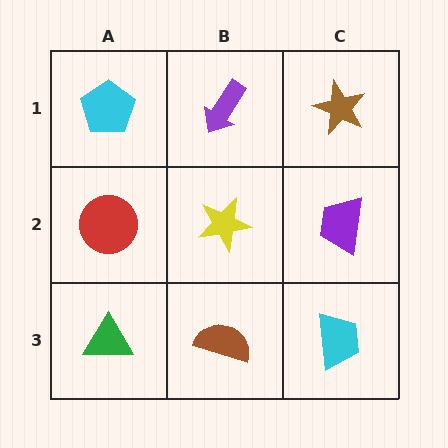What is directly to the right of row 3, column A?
A brown semicircle.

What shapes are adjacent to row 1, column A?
A red circle (row 2, column A), a purple arrow (row 1, column B).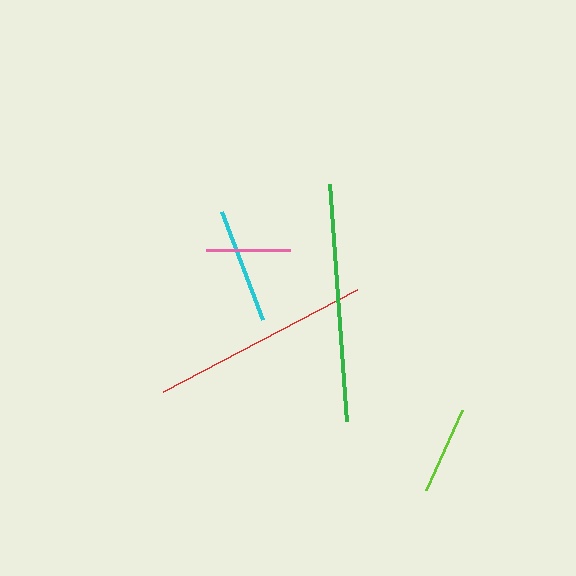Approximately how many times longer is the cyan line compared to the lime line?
The cyan line is approximately 1.3 times the length of the lime line.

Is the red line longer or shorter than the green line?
The green line is longer than the red line.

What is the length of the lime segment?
The lime segment is approximately 88 pixels long.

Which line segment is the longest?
The green line is the longest at approximately 238 pixels.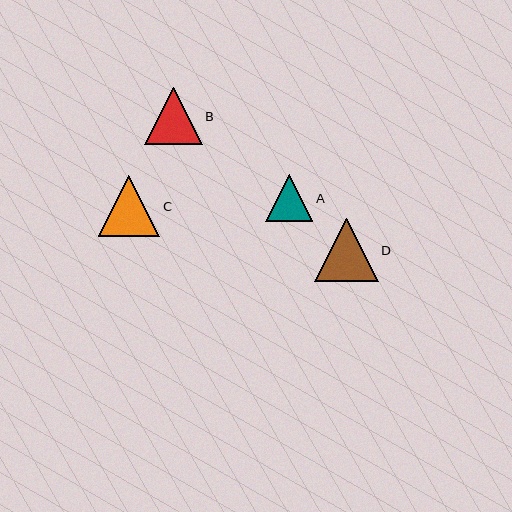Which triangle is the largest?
Triangle D is the largest with a size of approximately 64 pixels.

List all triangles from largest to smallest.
From largest to smallest: D, C, B, A.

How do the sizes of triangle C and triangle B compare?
Triangle C and triangle B are approximately the same size.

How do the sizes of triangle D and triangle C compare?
Triangle D and triangle C are approximately the same size.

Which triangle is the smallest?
Triangle A is the smallest with a size of approximately 47 pixels.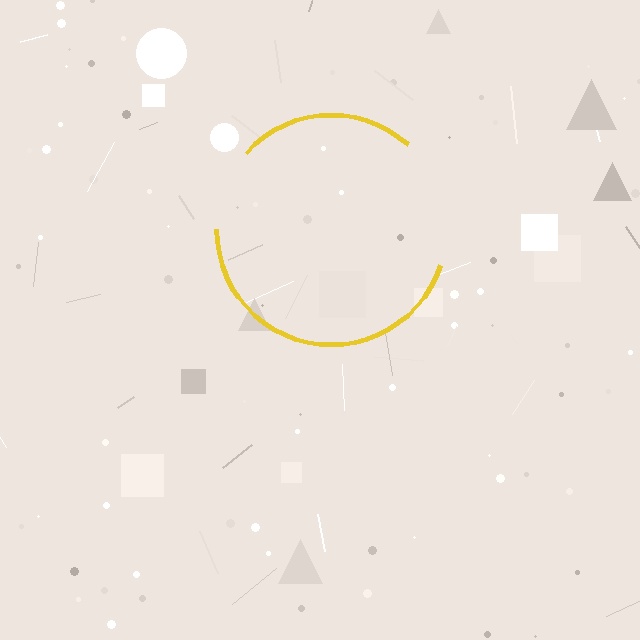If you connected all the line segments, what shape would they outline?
They would outline a circle.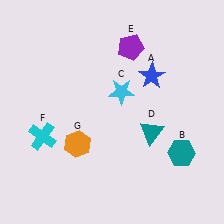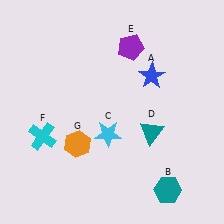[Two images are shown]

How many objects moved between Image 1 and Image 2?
2 objects moved between the two images.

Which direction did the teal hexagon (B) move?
The teal hexagon (B) moved down.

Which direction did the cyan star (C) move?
The cyan star (C) moved down.